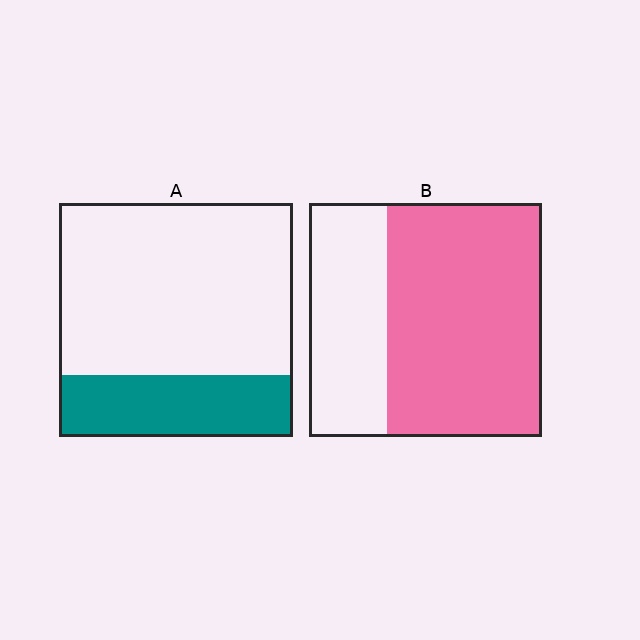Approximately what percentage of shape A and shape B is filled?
A is approximately 25% and B is approximately 65%.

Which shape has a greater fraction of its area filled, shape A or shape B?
Shape B.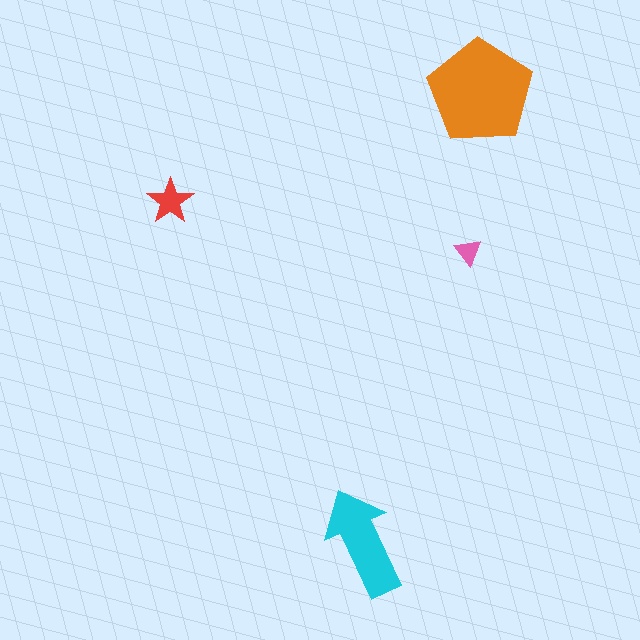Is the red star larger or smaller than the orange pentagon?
Smaller.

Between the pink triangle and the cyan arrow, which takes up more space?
The cyan arrow.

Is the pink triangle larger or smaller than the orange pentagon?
Smaller.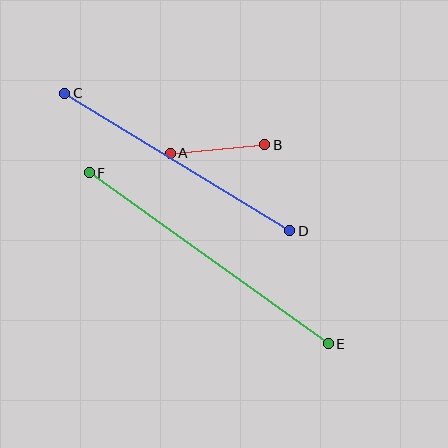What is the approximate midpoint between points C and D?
The midpoint is at approximately (177, 162) pixels.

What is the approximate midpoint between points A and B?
The midpoint is at approximately (217, 149) pixels.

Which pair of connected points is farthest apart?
Points E and F are farthest apart.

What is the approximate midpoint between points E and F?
The midpoint is at approximately (209, 258) pixels.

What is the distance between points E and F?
The distance is approximately 294 pixels.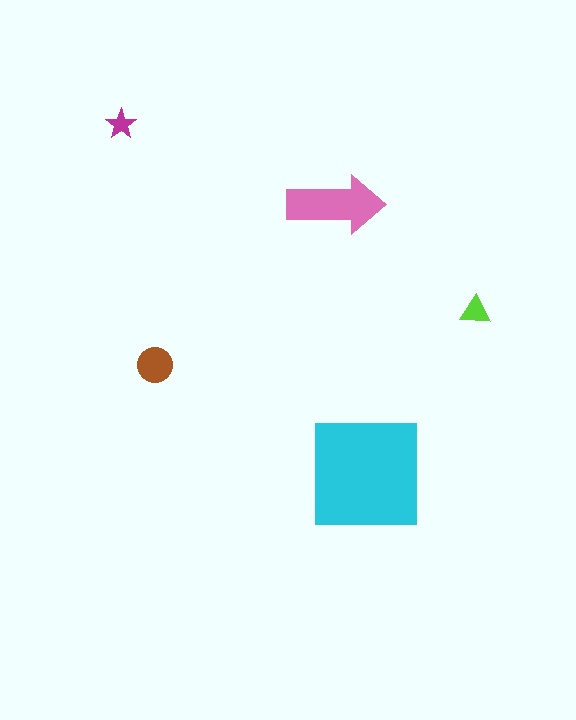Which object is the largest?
The cyan square.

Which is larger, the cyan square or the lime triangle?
The cyan square.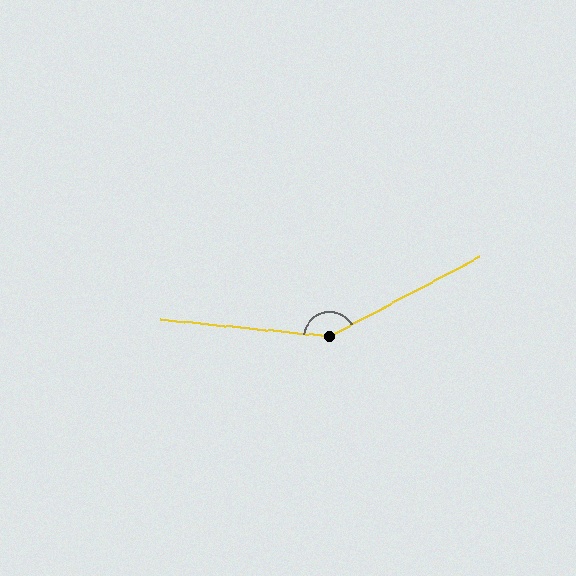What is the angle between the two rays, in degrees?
Approximately 146 degrees.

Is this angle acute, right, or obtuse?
It is obtuse.